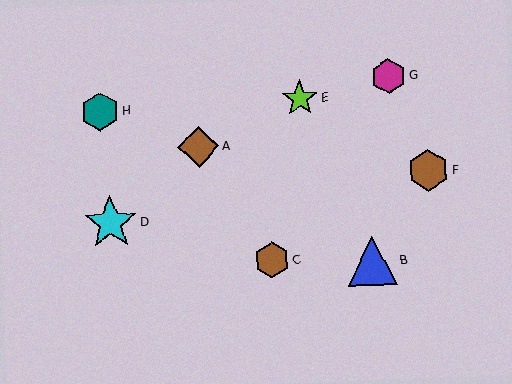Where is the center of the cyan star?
The center of the cyan star is at (111, 223).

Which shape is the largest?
The cyan star (labeled D) is the largest.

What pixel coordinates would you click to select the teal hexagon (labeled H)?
Click at (100, 112) to select the teal hexagon H.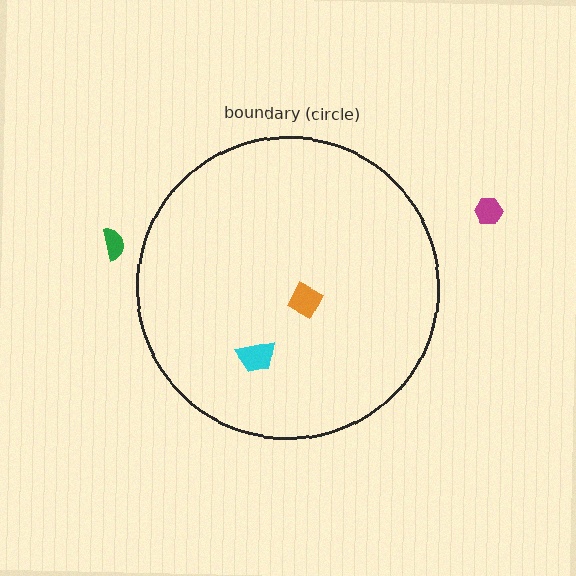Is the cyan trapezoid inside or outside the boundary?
Inside.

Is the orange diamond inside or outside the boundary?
Inside.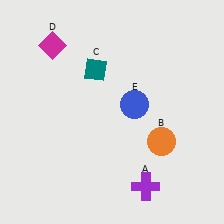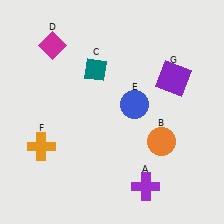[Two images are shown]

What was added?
An orange cross (F), a purple square (G) were added in Image 2.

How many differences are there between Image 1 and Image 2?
There are 2 differences between the two images.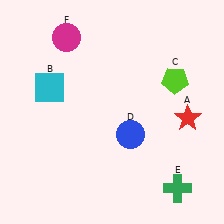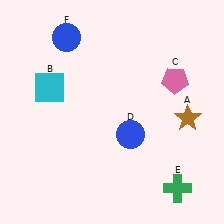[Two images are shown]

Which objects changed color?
A changed from red to brown. C changed from lime to pink. F changed from magenta to blue.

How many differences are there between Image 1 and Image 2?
There are 3 differences between the two images.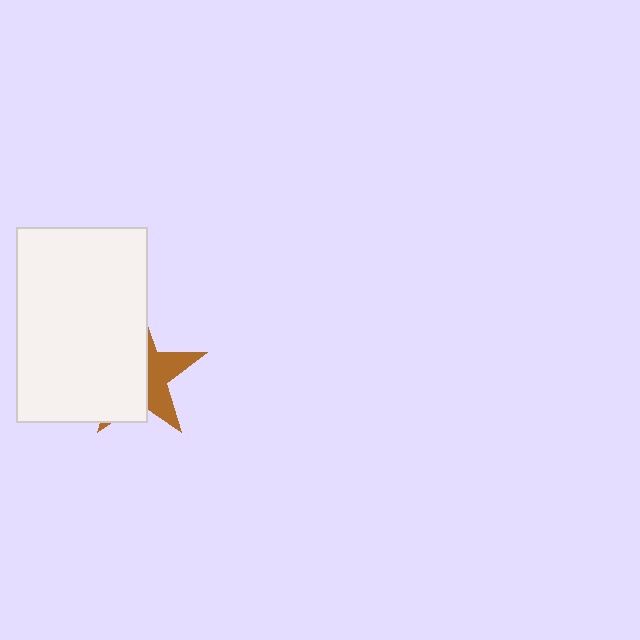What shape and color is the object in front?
The object in front is a white rectangle.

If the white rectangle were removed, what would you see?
You would see the complete brown star.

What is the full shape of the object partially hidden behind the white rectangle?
The partially hidden object is a brown star.